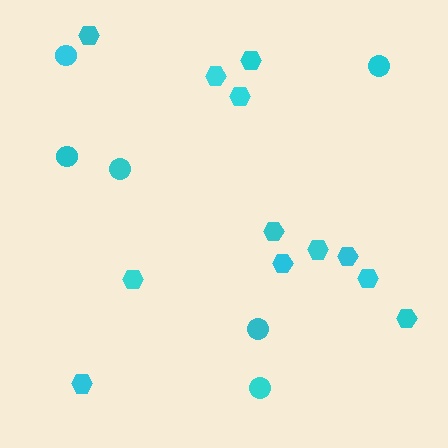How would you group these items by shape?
There are 2 groups: one group of circles (6) and one group of hexagons (12).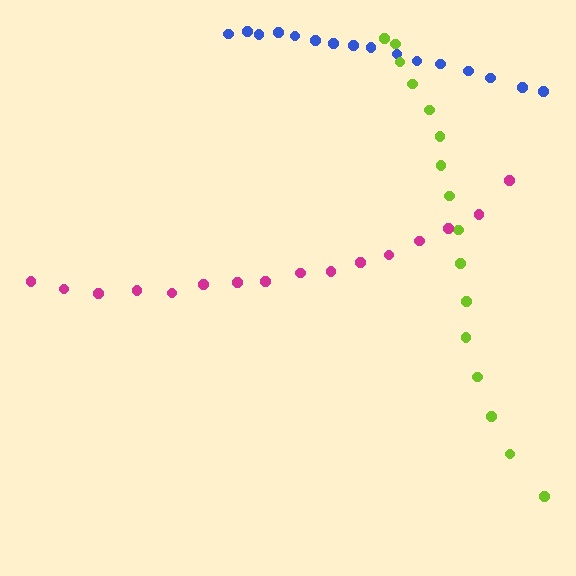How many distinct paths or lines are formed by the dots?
There are 3 distinct paths.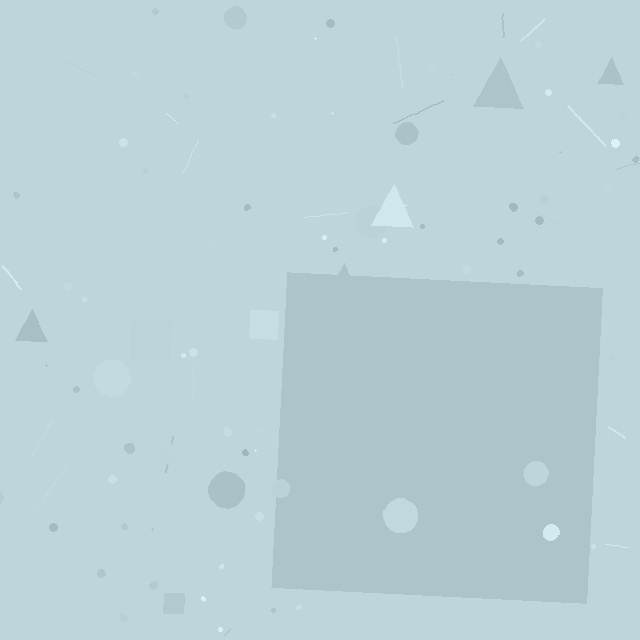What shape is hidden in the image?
A square is hidden in the image.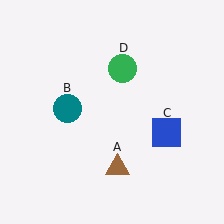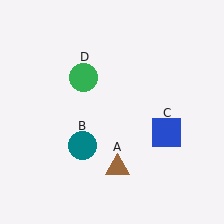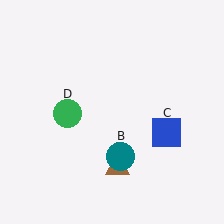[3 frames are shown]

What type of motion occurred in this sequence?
The teal circle (object B), green circle (object D) rotated counterclockwise around the center of the scene.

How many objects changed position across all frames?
2 objects changed position: teal circle (object B), green circle (object D).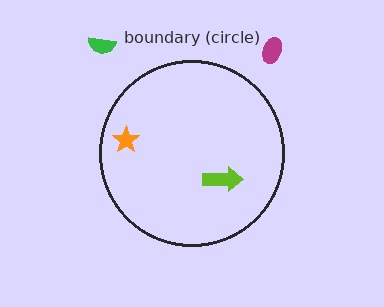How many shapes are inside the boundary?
2 inside, 2 outside.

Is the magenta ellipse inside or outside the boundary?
Outside.